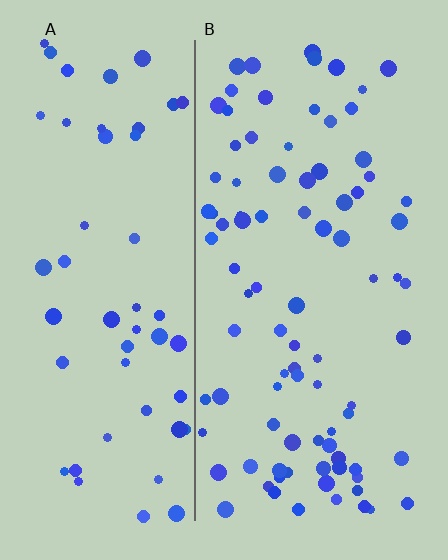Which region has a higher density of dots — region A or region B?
B (the right).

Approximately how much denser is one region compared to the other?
Approximately 1.6× — region B over region A.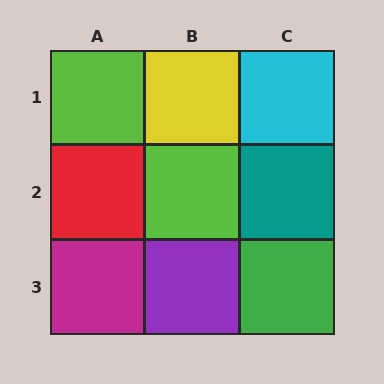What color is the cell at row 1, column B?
Yellow.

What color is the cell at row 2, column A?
Red.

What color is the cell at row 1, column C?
Cyan.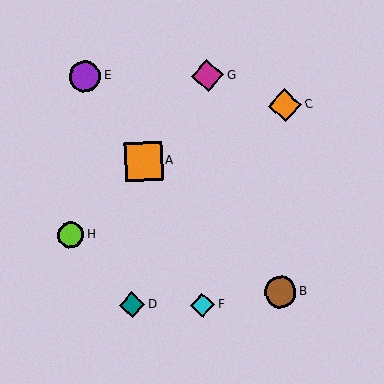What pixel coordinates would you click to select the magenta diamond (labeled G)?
Click at (208, 76) to select the magenta diamond G.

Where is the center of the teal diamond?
The center of the teal diamond is at (132, 305).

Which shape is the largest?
The orange square (labeled A) is the largest.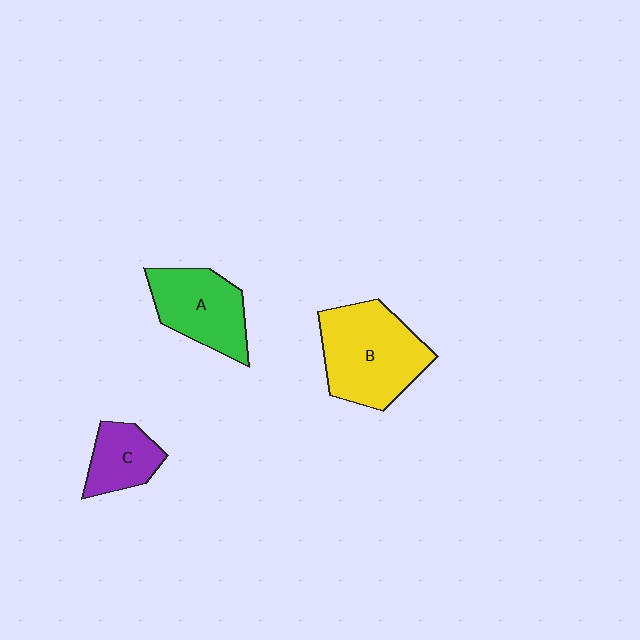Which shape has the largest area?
Shape B (yellow).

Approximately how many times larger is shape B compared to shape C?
Approximately 2.1 times.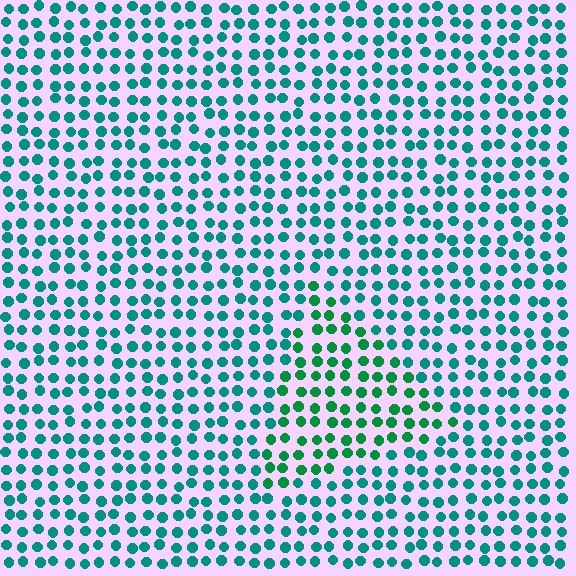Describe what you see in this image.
The image is filled with small teal elements in a uniform arrangement. A triangle-shaped region is visible where the elements are tinted to a slightly different hue, forming a subtle color boundary.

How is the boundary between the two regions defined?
The boundary is defined purely by a slight shift in hue (about 30 degrees). Spacing, size, and orientation are identical on both sides.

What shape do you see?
I see a triangle.